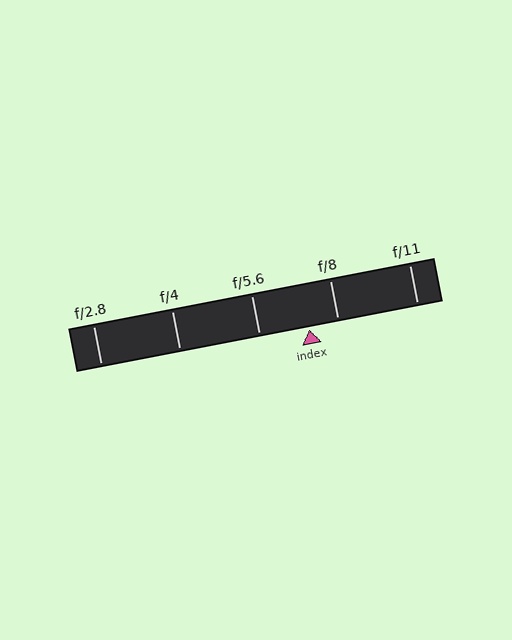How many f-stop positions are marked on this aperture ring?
There are 5 f-stop positions marked.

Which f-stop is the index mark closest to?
The index mark is closest to f/8.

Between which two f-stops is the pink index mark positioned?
The index mark is between f/5.6 and f/8.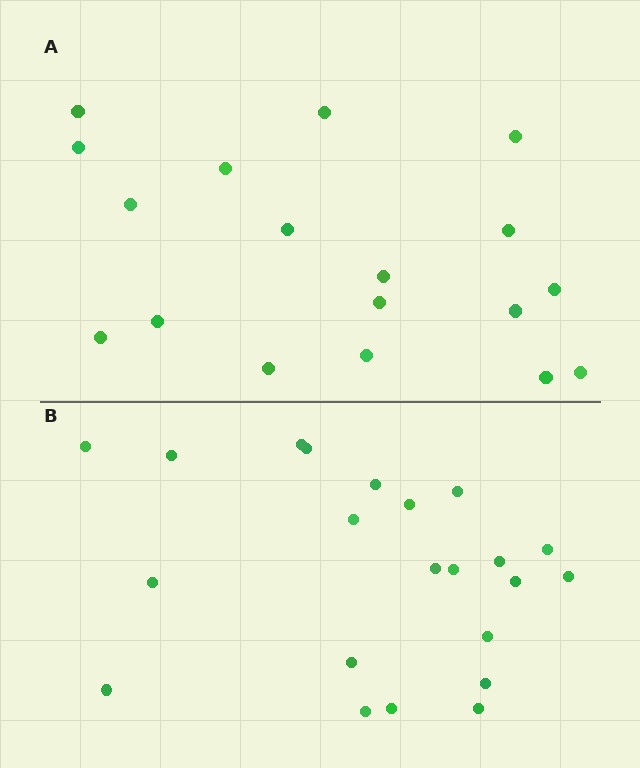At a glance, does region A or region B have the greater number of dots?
Region B (the bottom region) has more dots.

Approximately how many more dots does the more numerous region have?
Region B has about 4 more dots than region A.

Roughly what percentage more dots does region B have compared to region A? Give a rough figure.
About 20% more.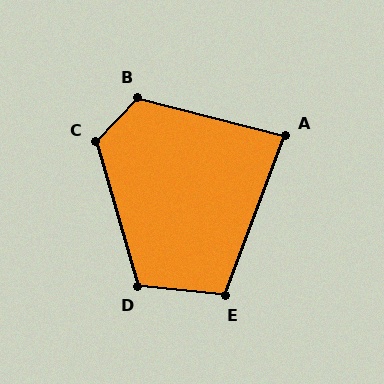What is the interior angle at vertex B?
Approximately 119 degrees (obtuse).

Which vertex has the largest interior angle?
C, at approximately 120 degrees.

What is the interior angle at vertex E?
Approximately 104 degrees (obtuse).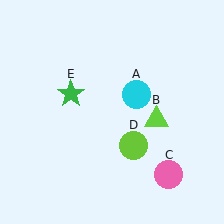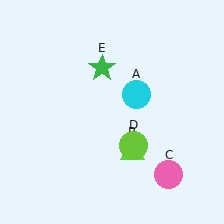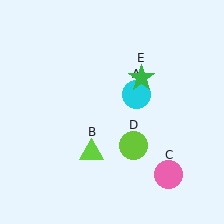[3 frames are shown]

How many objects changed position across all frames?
2 objects changed position: lime triangle (object B), green star (object E).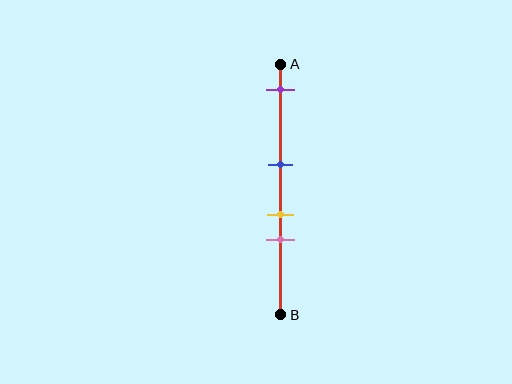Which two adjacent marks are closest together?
The yellow and pink marks are the closest adjacent pair.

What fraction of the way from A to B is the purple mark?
The purple mark is approximately 10% (0.1) of the way from A to B.